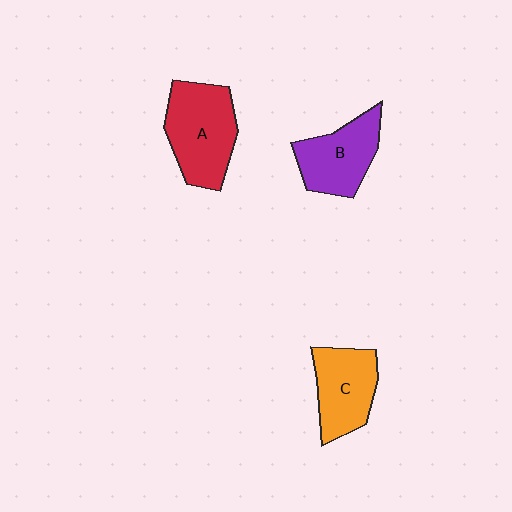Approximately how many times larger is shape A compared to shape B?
Approximately 1.2 times.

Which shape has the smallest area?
Shape C (orange).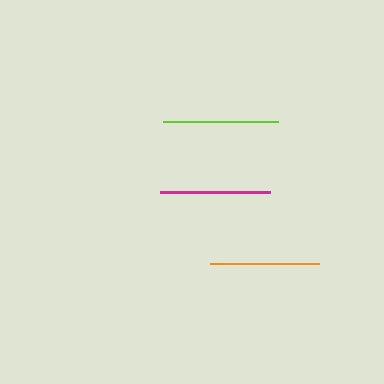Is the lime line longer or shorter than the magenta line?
The lime line is longer than the magenta line.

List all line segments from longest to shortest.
From longest to shortest: lime, magenta, orange.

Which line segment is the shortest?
The orange line is the shortest at approximately 109 pixels.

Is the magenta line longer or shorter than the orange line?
The magenta line is longer than the orange line.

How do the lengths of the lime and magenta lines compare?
The lime and magenta lines are approximately the same length.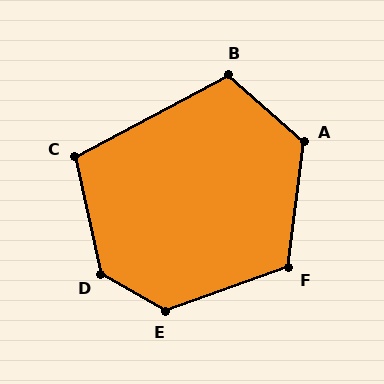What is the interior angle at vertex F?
Approximately 117 degrees (obtuse).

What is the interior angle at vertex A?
Approximately 125 degrees (obtuse).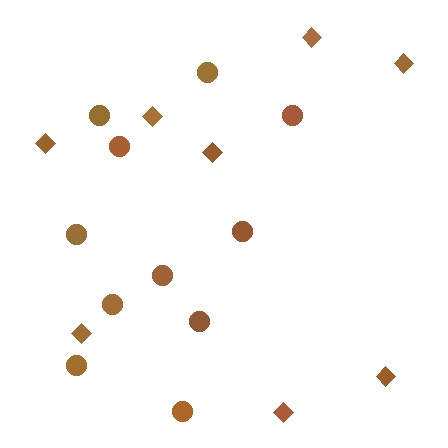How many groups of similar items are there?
There are 2 groups: one group of circles (11) and one group of diamonds (8).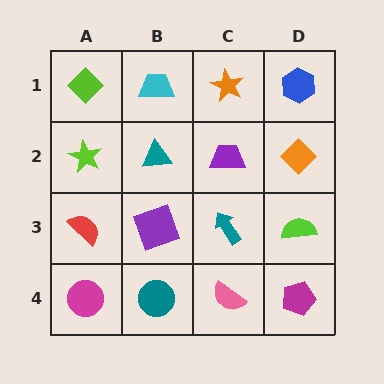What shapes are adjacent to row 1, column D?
An orange diamond (row 2, column D), an orange star (row 1, column C).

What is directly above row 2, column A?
A lime diamond.